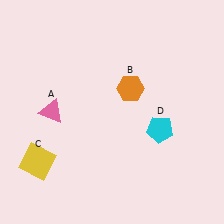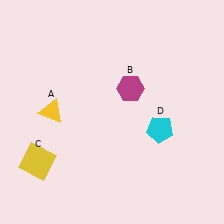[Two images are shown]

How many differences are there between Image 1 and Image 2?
There are 2 differences between the two images.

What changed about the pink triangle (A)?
In Image 1, A is pink. In Image 2, it changed to yellow.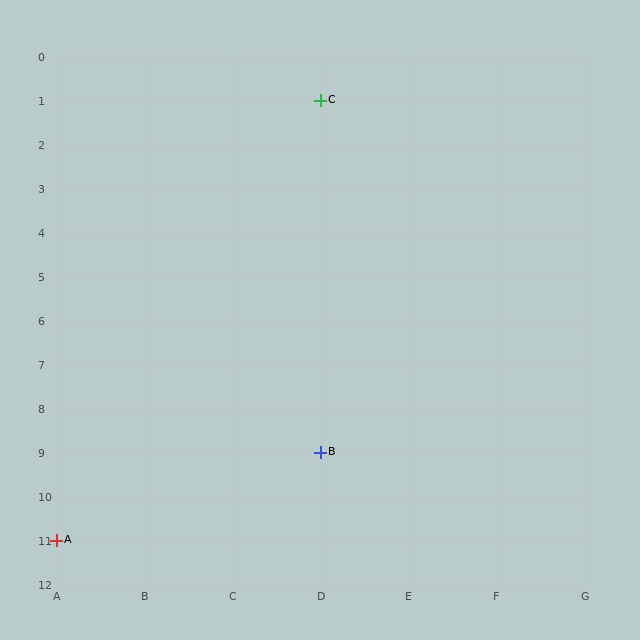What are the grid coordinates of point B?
Point B is at grid coordinates (D, 9).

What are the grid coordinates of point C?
Point C is at grid coordinates (D, 1).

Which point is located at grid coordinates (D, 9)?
Point B is at (D, 9).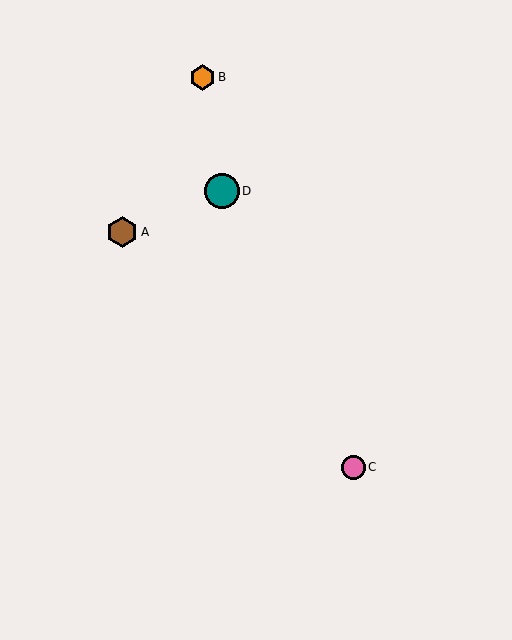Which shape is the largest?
The teal circle (labeled D) is the largest.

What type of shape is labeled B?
Shape B is an orange hexagon.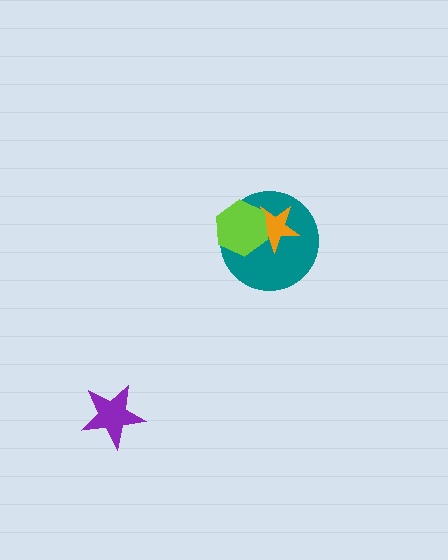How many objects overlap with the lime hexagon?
2 objects overlap with the lime hexagon.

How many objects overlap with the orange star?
2 objects overlap with the orange star.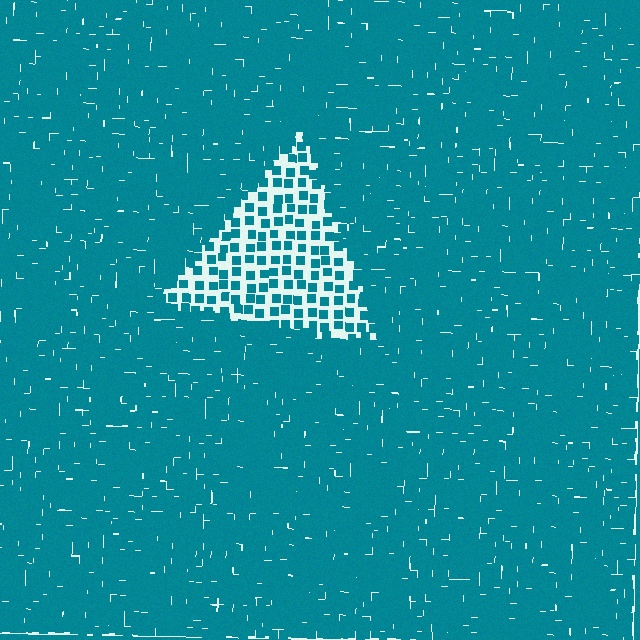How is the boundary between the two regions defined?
The boundary is defined by a change in element density (approximately 2.8x ratio). All elements are the same color, size, and shape.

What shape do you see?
I see a triangle.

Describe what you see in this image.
The image contains small teal elements arranged at two different densities. A triangle-shaped region is visible where the elements are less densely packed than the surrounding area.